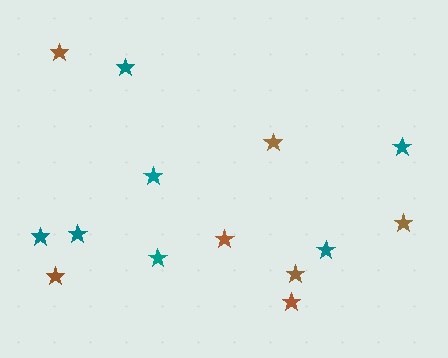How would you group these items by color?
There are 2 groups: one group of brown stars (7) and one group of teal stars (7).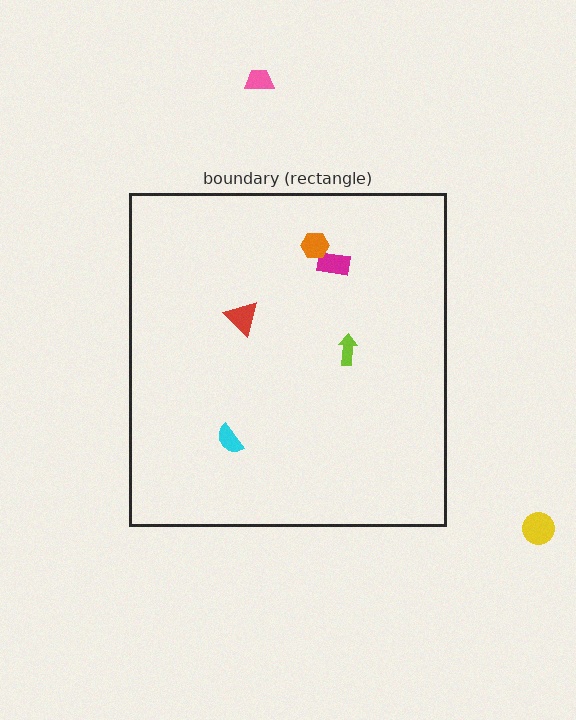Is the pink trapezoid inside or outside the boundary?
Outside.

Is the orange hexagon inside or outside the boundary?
Inside.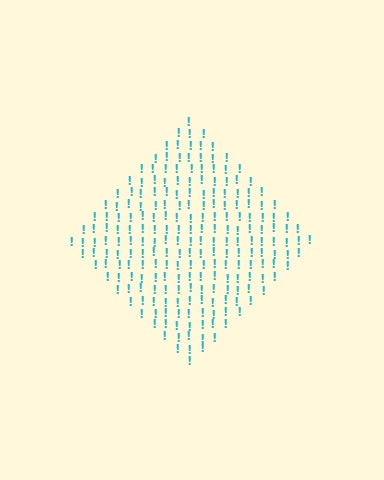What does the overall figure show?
The overall figure shows a diamond.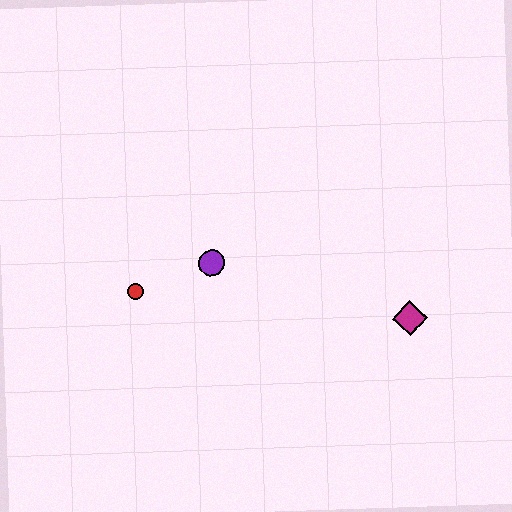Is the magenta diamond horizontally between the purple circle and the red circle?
No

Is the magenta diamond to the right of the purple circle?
Yes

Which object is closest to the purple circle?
The red circle is closest to the purple circle.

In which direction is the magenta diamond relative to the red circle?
The magenta diamond is to the right of the red circle.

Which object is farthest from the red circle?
The magenta diamond is farthest from the red circle.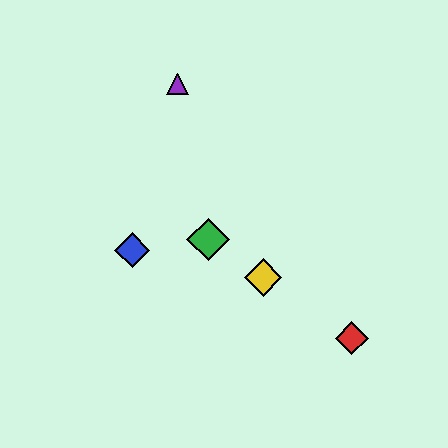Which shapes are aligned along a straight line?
The red diamond, the green diamond, the yellow diamond are aligned along a straight line.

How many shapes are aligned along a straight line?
3 shapes (the red diamond, the green diamond, the yellow diamond) are aligned along a straight line.